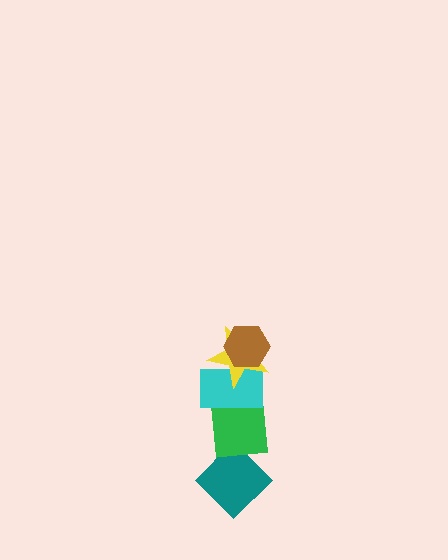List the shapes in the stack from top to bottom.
From top to bottom: the brown hexagon, the yellow star, the cyan rectangle, the green square, the teal diamond.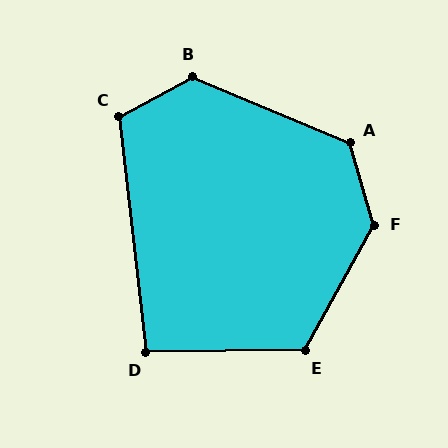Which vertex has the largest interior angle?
F, at approximately 135 degrees.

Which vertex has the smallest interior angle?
D, at approximately 96 degrees.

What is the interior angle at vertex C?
Approximately 112 degrees (obtuse).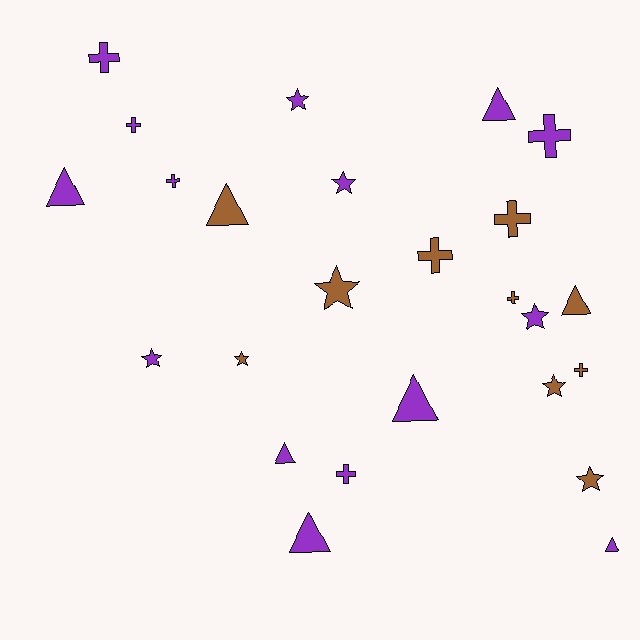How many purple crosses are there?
There are 5 purple crosses.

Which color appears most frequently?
Purple, with 15 objects.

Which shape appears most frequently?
Cross, with 9 objects.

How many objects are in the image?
There are 25 objects.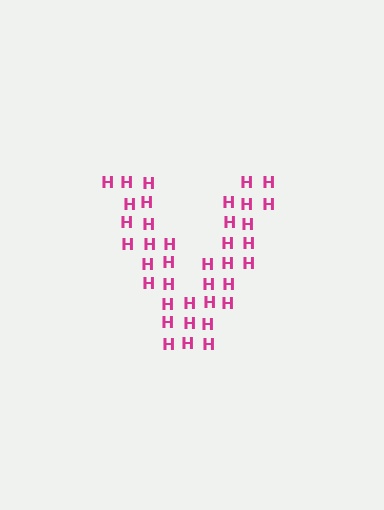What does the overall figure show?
The overall figure shows the letter V.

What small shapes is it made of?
It is made of small letter H's.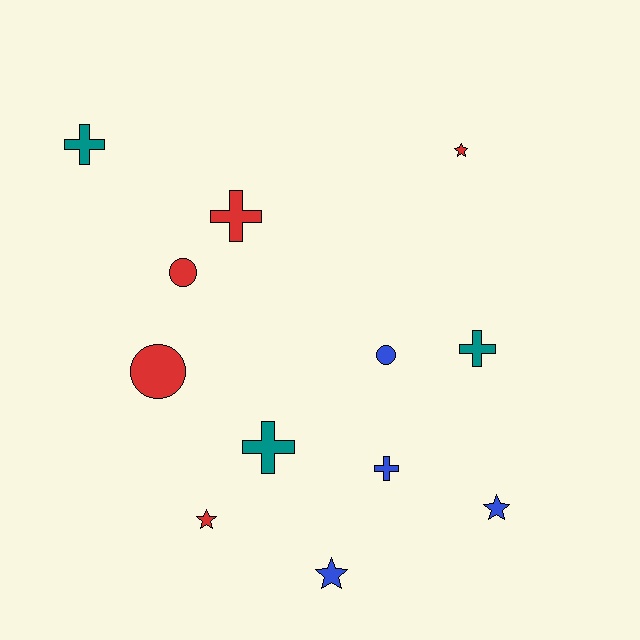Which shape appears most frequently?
Cross, with 5 objects.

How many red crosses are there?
There is 1 red cross.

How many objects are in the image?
There are 12 objects.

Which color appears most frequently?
Red, with 5 objects.